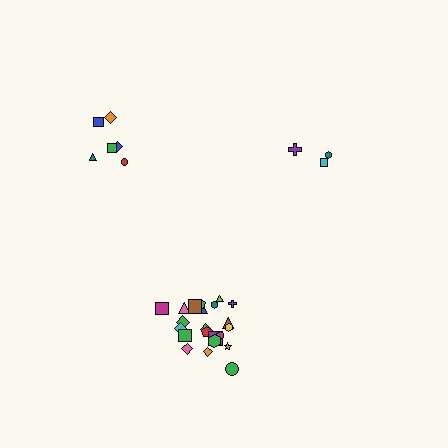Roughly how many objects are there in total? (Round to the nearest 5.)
Roughly 30 objects in total.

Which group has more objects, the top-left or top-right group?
The top-left group.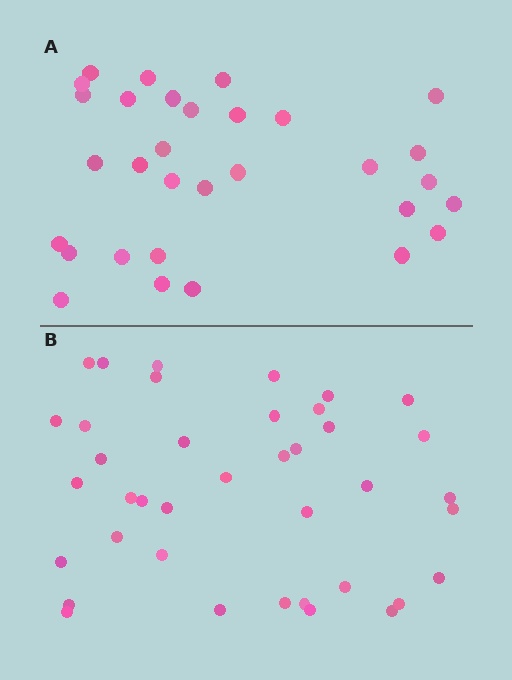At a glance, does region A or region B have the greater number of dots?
Region B (the bottom region) has more dots.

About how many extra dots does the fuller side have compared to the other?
Region B has roughly 8 or so more dots than region A.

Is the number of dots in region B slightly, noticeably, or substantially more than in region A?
Region B has noticeably more, but not dramatically so. The ratio is roughly 1.3 to 1.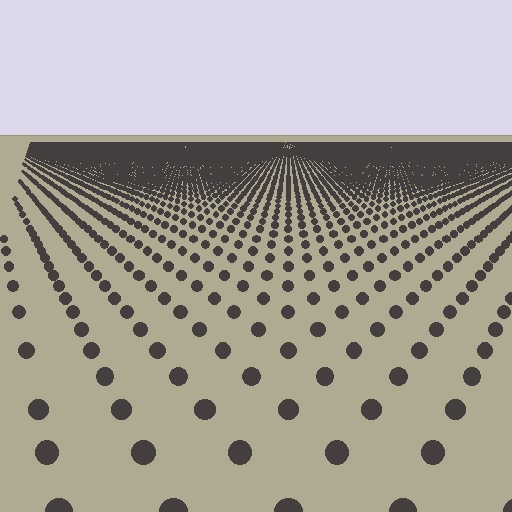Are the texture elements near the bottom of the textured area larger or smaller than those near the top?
Larger. Near the bottom, elements are closer to the viewer and appear at a bigger on-screen size.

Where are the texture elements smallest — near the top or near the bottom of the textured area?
Near the top.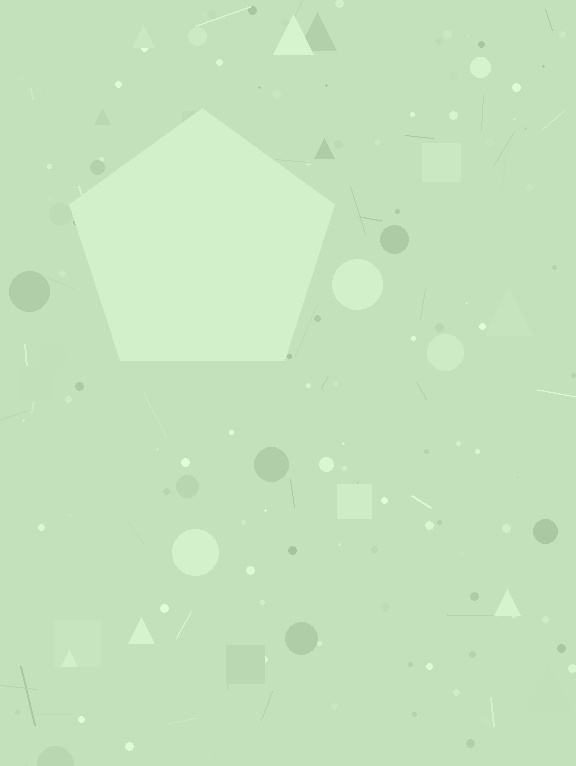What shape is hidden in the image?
A pentagon is hidden in the image.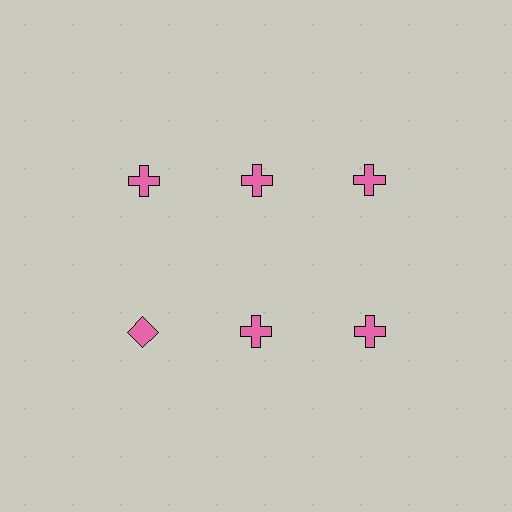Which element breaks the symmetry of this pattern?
The pink diamond in the second row, leftmost column breaks the symmetry. All other shapes are pink crosses.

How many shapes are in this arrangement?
There are 6 shapes arranged in a grid pattern.